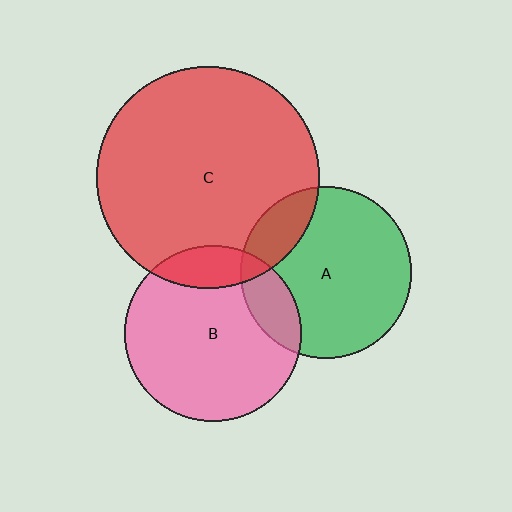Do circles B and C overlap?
Yes.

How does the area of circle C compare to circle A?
Approximately 1.7 times.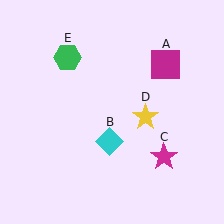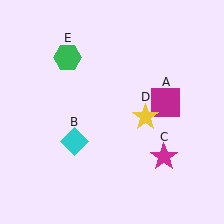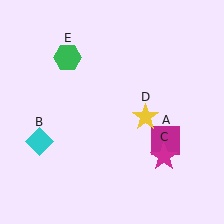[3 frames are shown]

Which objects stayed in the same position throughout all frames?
Magenta star (object C) and yellow star (object D) and green hexagon (object E) remained stationary.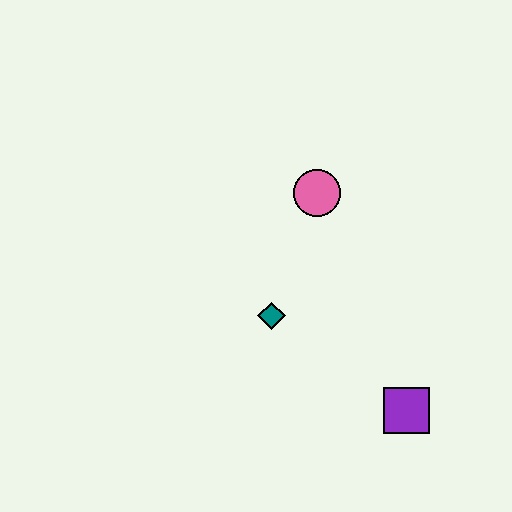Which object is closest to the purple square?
The teal diamond is closest to the purple square.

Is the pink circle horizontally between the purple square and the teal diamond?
Yes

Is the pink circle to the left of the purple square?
Yes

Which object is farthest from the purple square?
The pink circle is farthest from the purple square.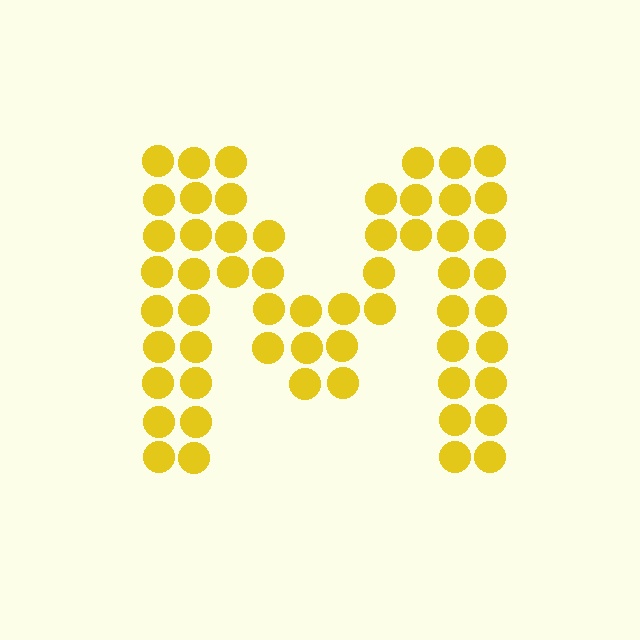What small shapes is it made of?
It is made of small circles.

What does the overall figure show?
The overall figure shows the letter M.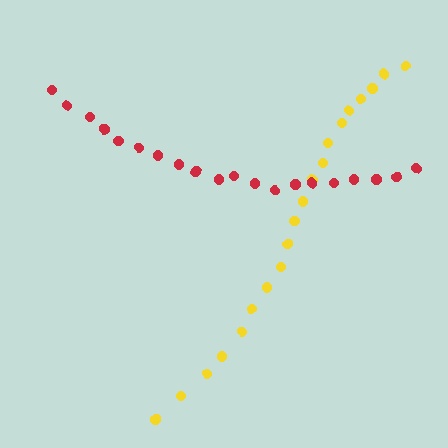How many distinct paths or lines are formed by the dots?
There are 2 distinct paths.